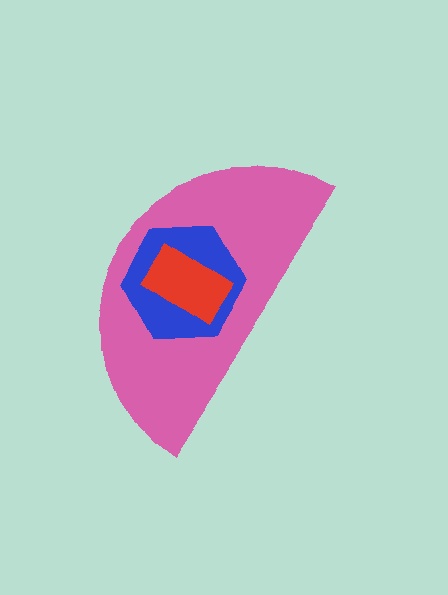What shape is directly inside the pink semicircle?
The blue hexagon.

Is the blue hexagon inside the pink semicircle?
Yes.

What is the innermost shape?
The red rectangle.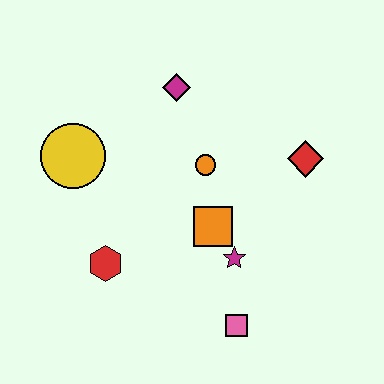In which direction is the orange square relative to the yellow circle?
The orange square is to the right of the yellow circle.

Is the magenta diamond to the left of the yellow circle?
No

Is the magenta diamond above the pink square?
Yes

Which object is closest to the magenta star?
The orange square is closest to the magenta star.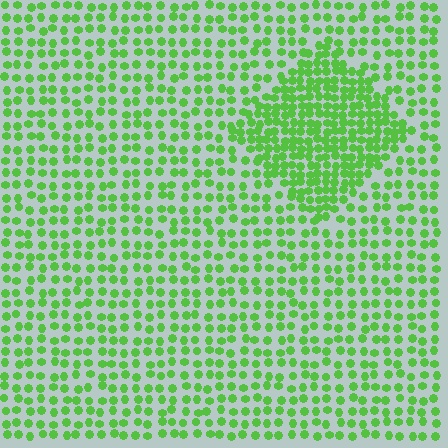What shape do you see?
I see a diamond.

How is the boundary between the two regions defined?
The boundary is defined by a change in element density (approximately 2.0x ratio). All elements are the same color, size, and shape.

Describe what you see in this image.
The image contains small lime elements arranged at two different densities. A diamond-shaped region is visible where the elements are more densely packed than the surrounding area.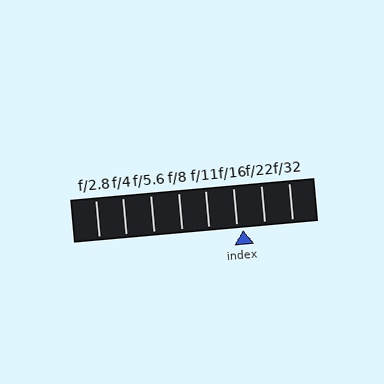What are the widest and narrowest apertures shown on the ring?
The widest aperture shown is f/2.8 and the narrowest is f/32.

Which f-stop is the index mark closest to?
The index mark is closest to f/16.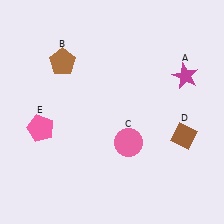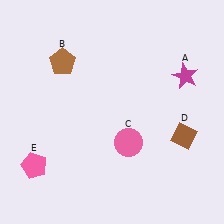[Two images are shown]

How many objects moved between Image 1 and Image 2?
1 object moved between the two images.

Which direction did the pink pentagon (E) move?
The pink pentagon (E) moved down.